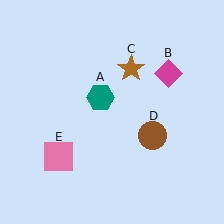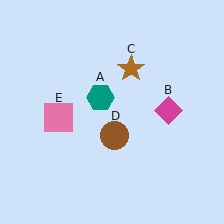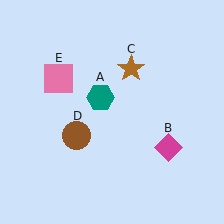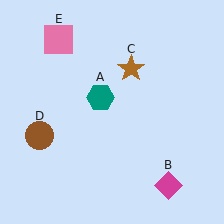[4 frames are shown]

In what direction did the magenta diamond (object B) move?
The magenta diamond (object B) moved down.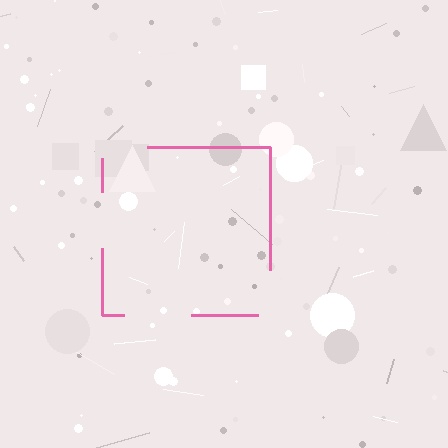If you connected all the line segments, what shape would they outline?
They would outline a square.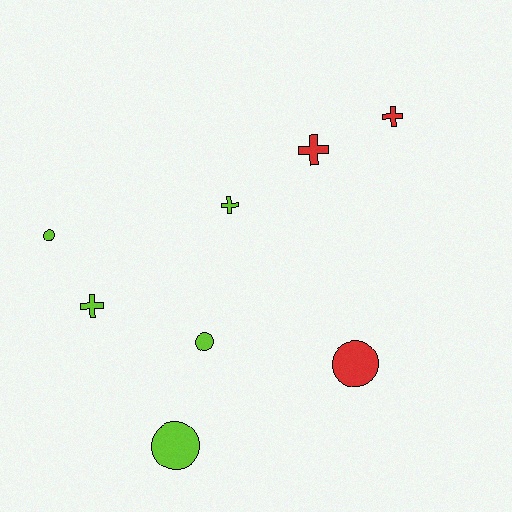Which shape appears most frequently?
Circle, with 4 objects.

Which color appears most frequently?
Lime, with 5 objects.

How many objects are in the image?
There are 8 objects.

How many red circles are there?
There is 1 red circle.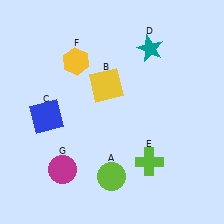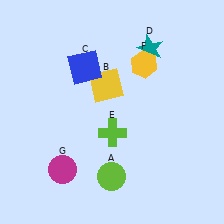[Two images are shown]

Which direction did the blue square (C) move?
The blue square (C) moved up.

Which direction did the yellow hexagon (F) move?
The yellow hexagon (F) moved right.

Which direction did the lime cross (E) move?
The lime cross (E) moved left.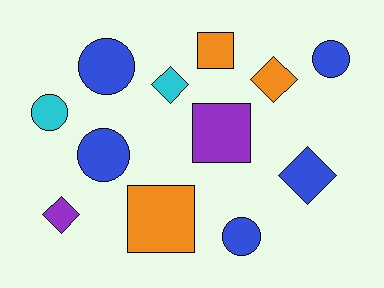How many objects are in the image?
There are 12 objects.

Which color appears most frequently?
Blue, with 5 objects.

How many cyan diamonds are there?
There is 1 cyan diamond.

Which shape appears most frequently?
Circle, with 5 objects.